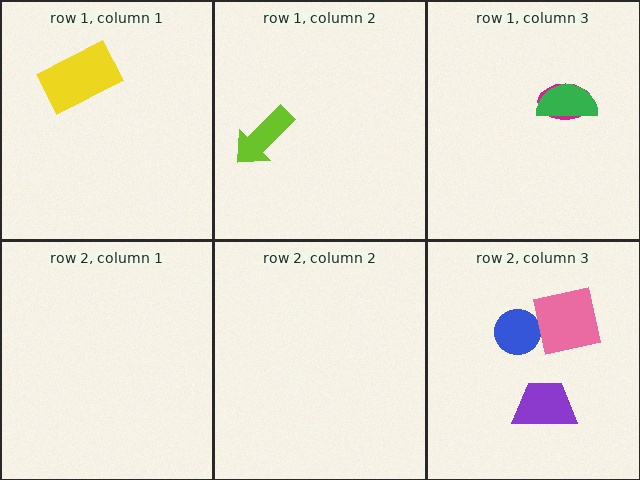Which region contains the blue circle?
The row 2, column 3 region.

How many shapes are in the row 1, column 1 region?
1.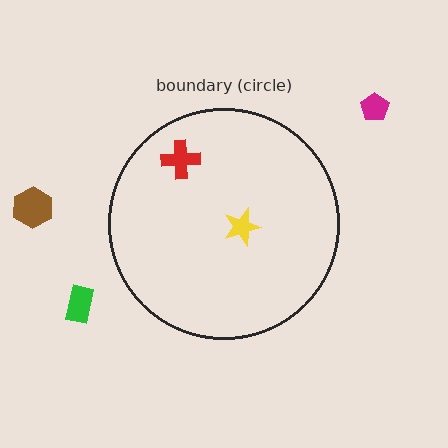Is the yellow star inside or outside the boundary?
Inside.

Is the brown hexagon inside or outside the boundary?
Outside.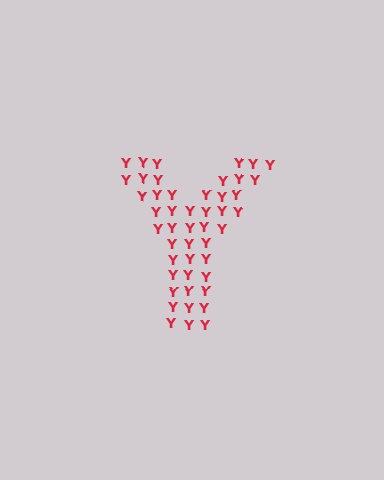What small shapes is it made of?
It is made of small letter Y's.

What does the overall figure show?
The overall figure shows the letter Y.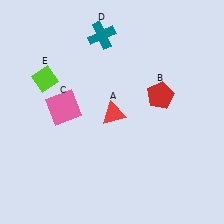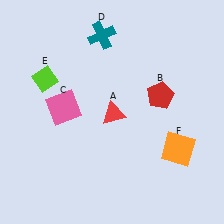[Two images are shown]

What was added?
An orange square (F) was added in Image 2.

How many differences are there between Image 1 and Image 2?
There is 1 difference between the two images.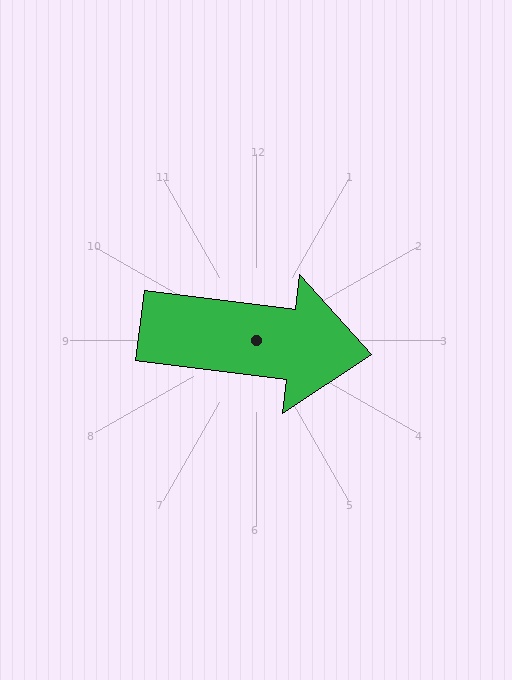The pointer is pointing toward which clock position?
Roughly 3 o'clock.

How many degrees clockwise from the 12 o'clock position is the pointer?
Approximately 97 degrees.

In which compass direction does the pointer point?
East.